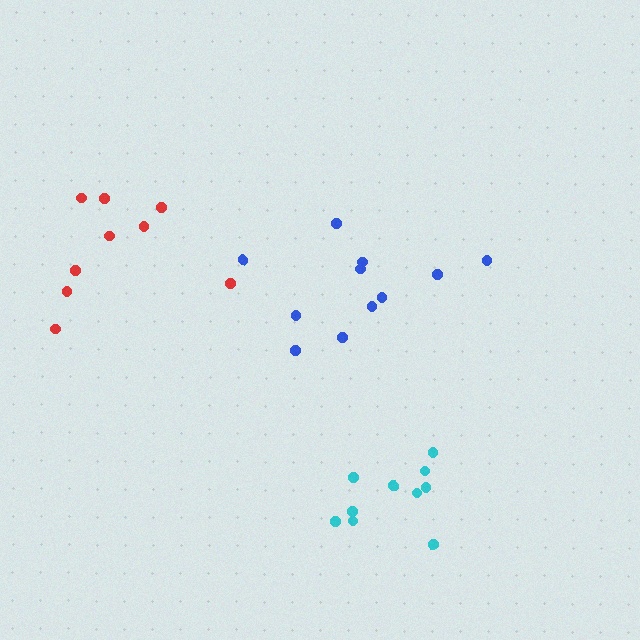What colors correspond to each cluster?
The clusters are colored: red, blue, cyan.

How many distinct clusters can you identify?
There are 3 distinct clusters.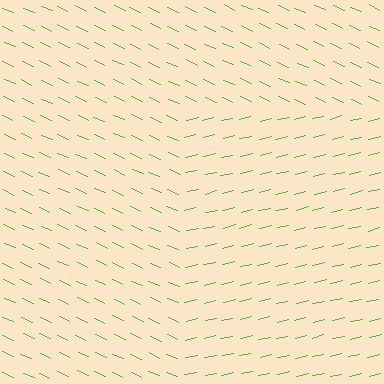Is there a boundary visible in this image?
Yes, there is a texture boundary formed by a change in line orientation.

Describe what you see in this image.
The image is filled with small lime line segments. A rectangle region in the image has lines oriented differently from the surrounding lines, creating a visible texture boundary.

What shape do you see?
I see a rectangle.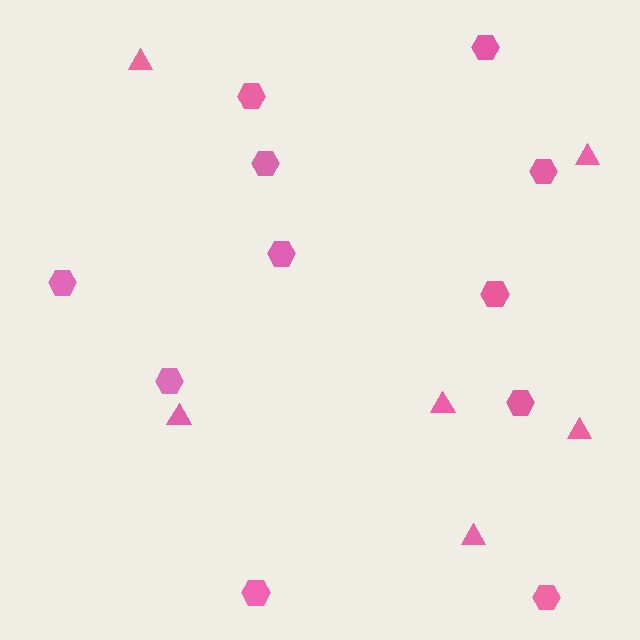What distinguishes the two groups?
There are 2 groups: one group of hexagons (11) and one group of triangles (6).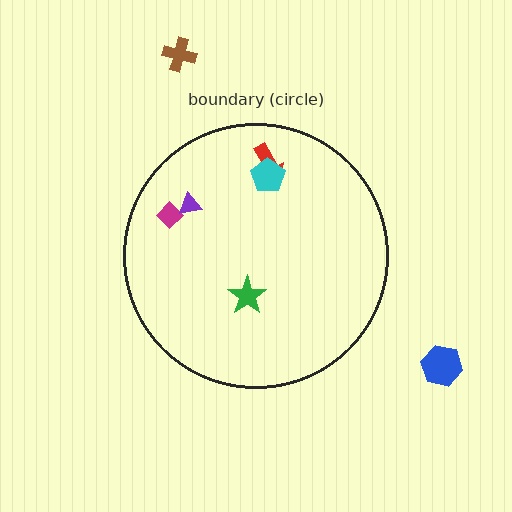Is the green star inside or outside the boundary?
Inside.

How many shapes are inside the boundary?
5 inside, 2 outside.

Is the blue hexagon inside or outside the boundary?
Outside.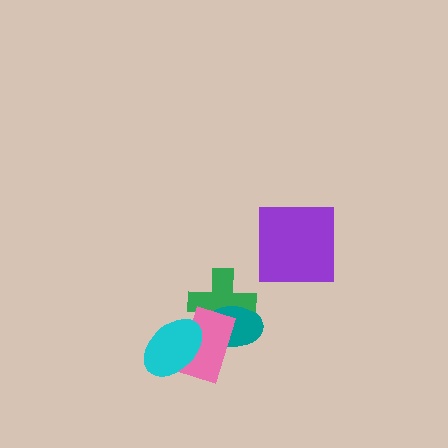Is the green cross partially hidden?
Yes, it is partially covered by another shape.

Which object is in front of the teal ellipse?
The pink rectangle is in front of the teal ellipse.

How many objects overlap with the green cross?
2 objects overlap with the green cross.